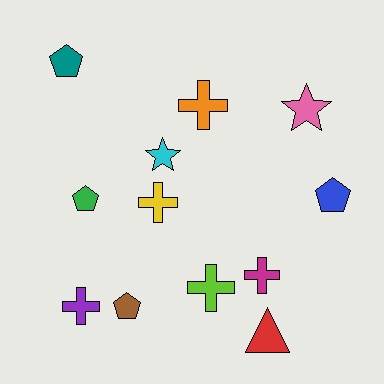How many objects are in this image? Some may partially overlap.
There are 12 objects.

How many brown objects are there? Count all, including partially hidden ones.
There is 1 brown object.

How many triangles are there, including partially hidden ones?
There is 1 triangle.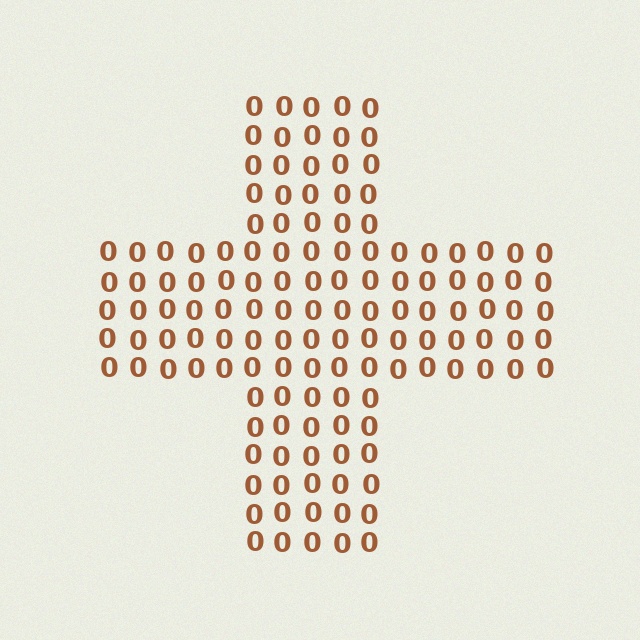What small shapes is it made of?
It is made of small digit 0's.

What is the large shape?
The large shape is a cross.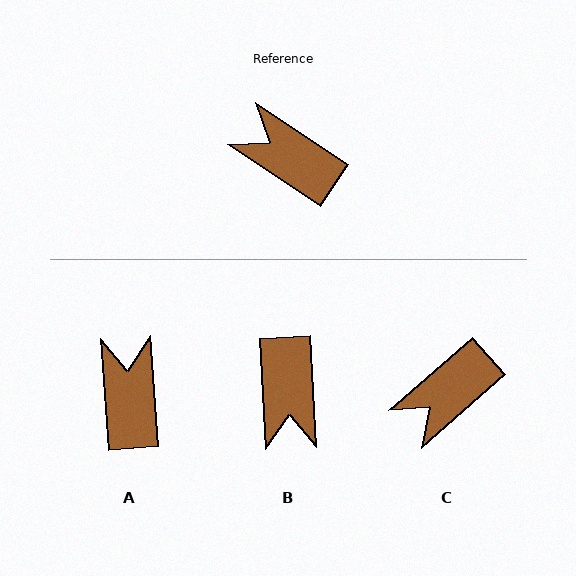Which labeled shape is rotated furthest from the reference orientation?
B, about 127 degrees away.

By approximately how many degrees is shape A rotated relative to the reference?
Approximately 52 degrees clockwise.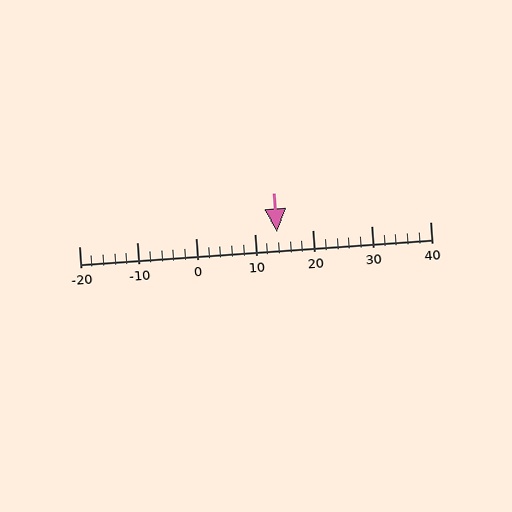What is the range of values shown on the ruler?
The ruler shows values from -20 to 40.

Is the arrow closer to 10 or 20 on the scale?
The arrow is closer to 10.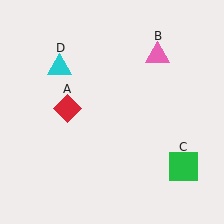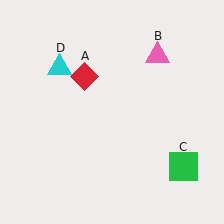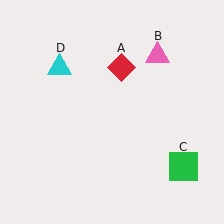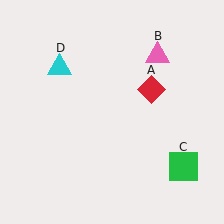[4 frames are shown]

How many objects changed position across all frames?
1 object changed position: red diamond (object A).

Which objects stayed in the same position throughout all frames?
Pink triangle (object B) and green square (object C) and cyan triangle (object D) remained stationary.